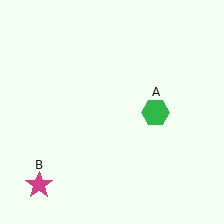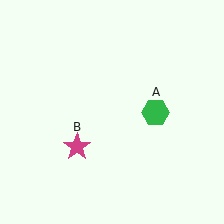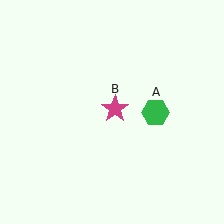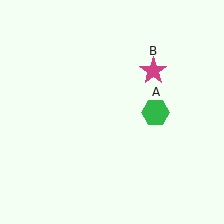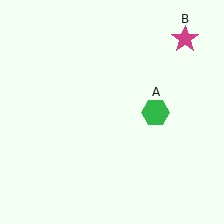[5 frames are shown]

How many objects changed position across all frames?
1 object changed position: magenta star (object B).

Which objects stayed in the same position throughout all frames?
Green hexagon (object A) remained stationary.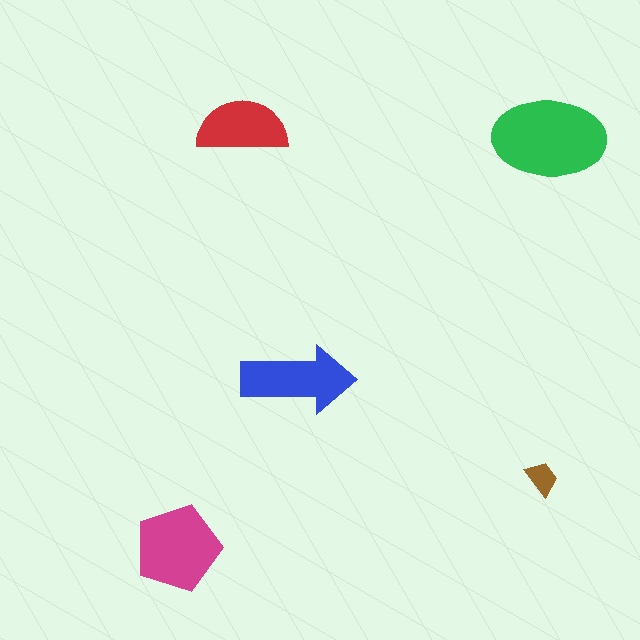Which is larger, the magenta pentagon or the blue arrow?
The magenta pentagon.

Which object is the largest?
The green ellipse.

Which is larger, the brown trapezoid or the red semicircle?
The red semicircle.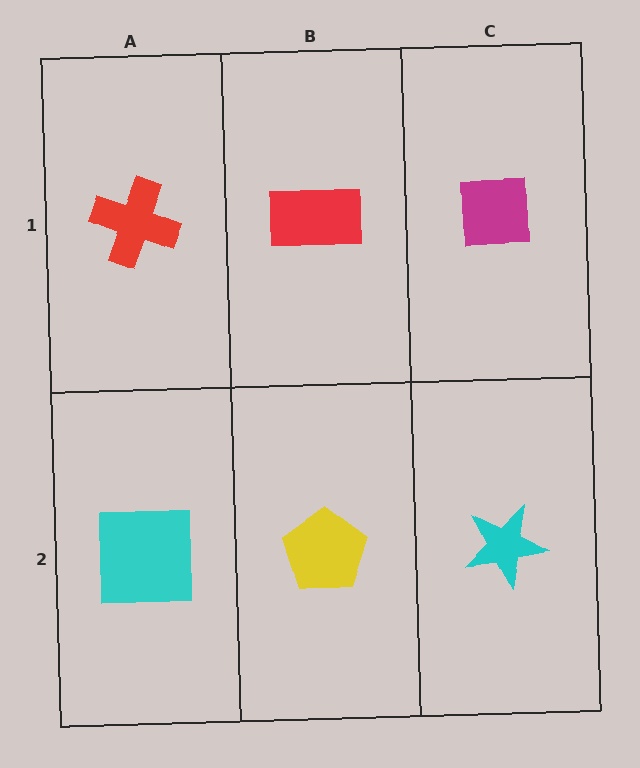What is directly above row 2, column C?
A magenta square.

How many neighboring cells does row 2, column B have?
3.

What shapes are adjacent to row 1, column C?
A cyan star (row 2, column C), a red rectangle (row 1, column B).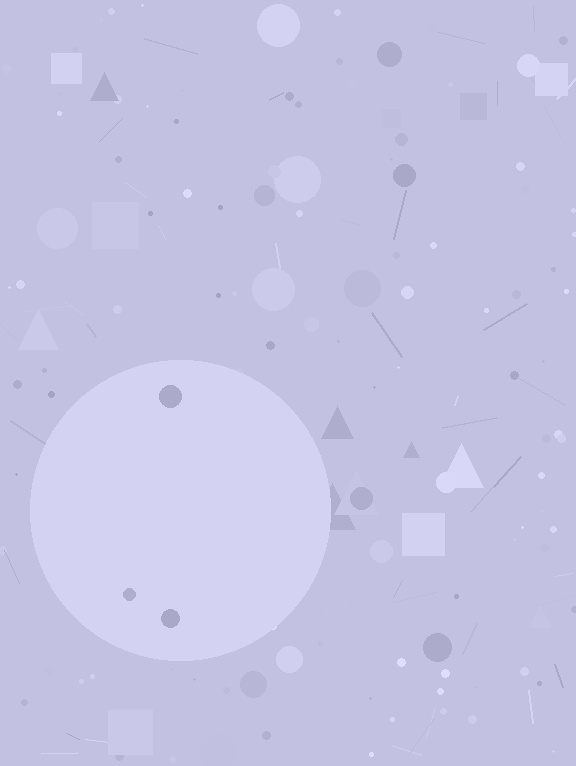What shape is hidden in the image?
A circle is hidden in the image.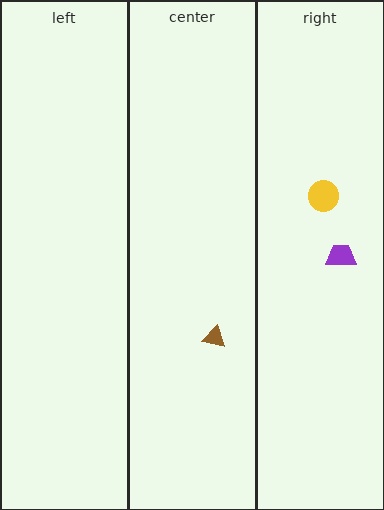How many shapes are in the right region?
2.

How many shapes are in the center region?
1.